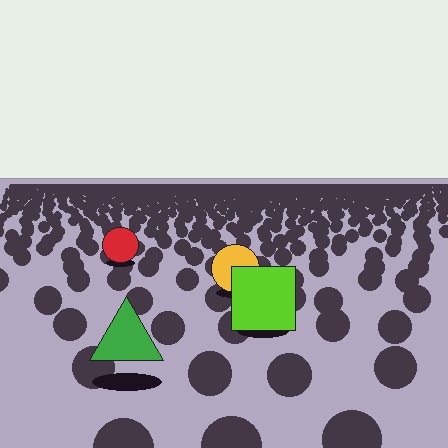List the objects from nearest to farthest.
From nearest to farthest: the green triangle, the lime square, the yellow circle, the red circle.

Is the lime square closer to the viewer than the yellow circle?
Yes. The lime square is closer — you can tell from the texture gradient: the ground texture is coarser near it.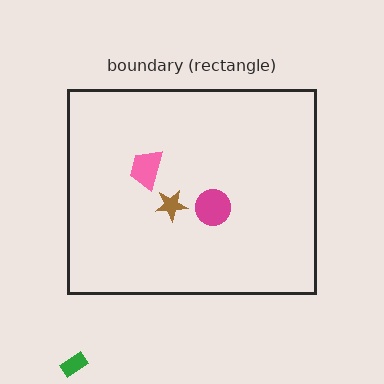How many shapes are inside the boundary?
3 inside, 1 outside.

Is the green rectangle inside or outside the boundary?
Outside.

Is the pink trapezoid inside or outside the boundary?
Inside.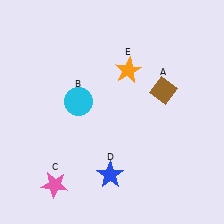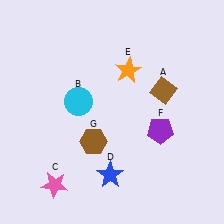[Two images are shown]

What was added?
A purple pentagon (F), a brown hexagon (G) were added in Image 2.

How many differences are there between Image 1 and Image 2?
There are 2 differences between the two images.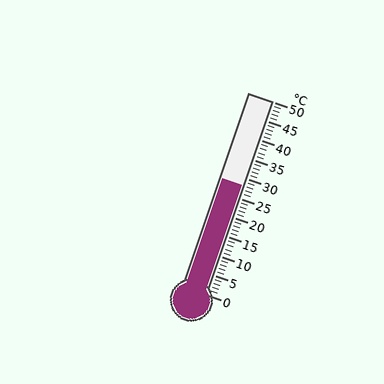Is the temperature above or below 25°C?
The temperature is above 25°C.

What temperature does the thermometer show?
The thermometer shows approximately 28°C.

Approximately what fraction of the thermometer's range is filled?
The thermometer is filled to approximately 55% of its range.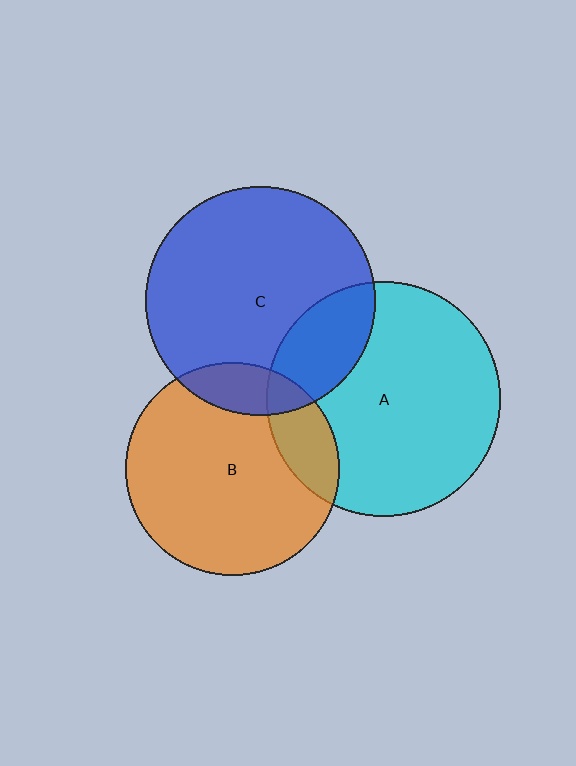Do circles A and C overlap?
Yes.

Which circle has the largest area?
Circle A (cyan).